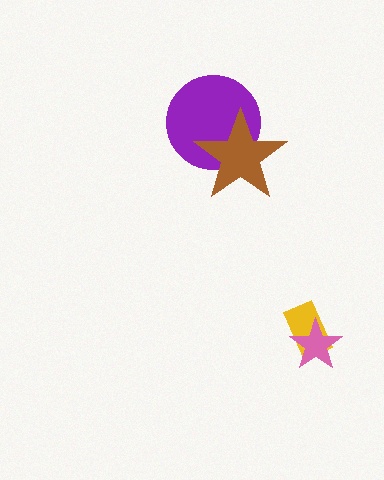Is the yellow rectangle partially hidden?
Yes, it is partially covered by another shape.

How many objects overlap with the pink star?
1 object overlaps with the pink star.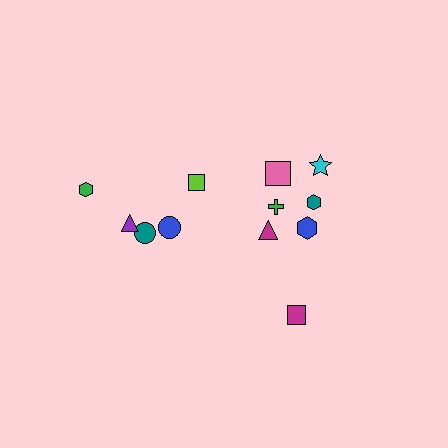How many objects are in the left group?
There are 5 objects.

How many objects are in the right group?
There are 7 objects.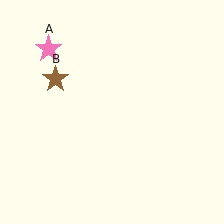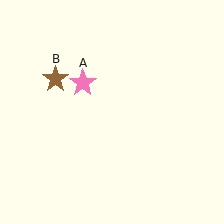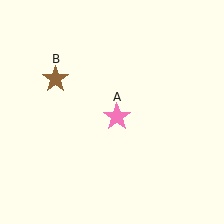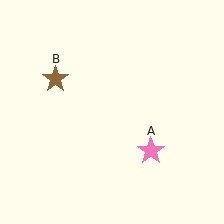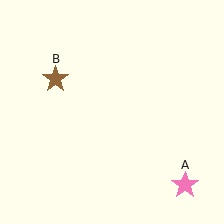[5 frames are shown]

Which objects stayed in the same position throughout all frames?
Brown star (object B) remained stationary.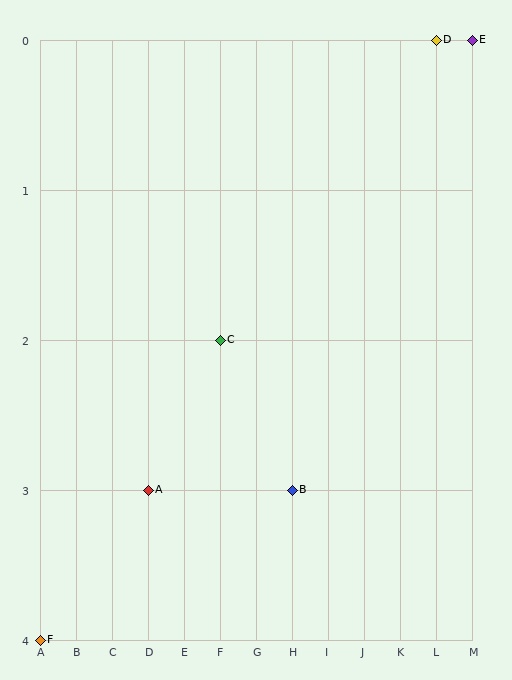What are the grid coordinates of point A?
Point A is at grid coordinates (D, 3).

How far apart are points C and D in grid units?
Points C and D are 6 columns and 2 rows apart (about 6.3 grid units diagonally).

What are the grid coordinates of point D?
Point D is at grid coordinates (L, 0).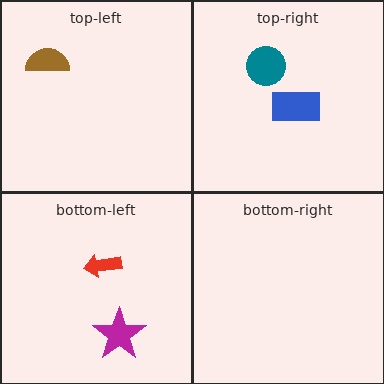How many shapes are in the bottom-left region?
2.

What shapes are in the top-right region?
The teal circle, the blue rectangle.